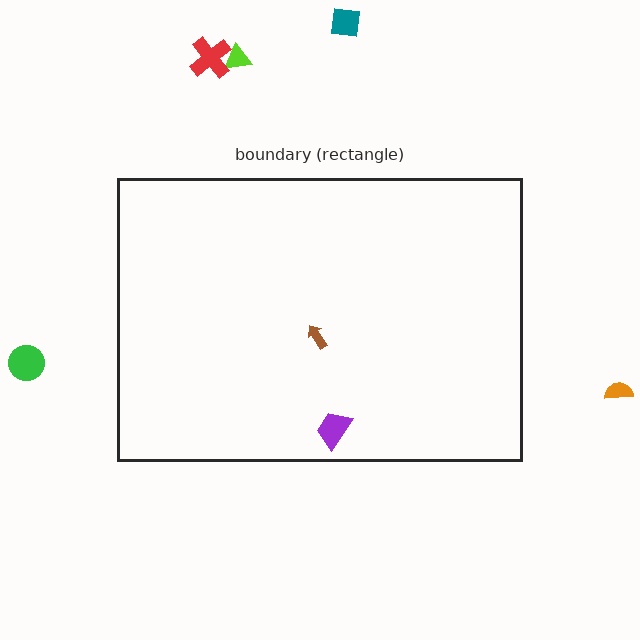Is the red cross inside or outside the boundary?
Outside.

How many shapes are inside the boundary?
2 inside, 5 outside.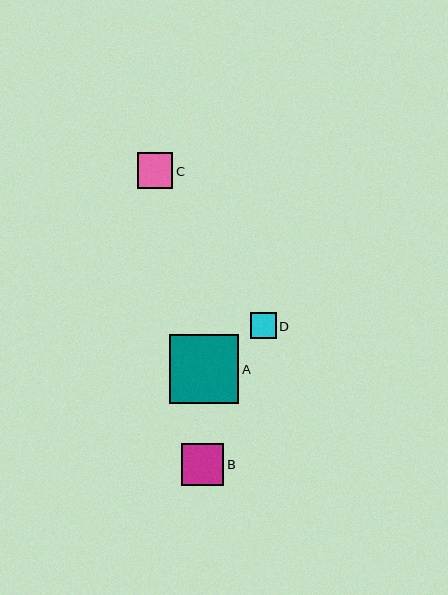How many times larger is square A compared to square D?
Square A is approximately 2.7 times the size of square D.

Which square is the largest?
Square A is the largest with a size of approximately 69 pixels.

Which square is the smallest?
Square D is the smallest with a size of approximately 26 pixels.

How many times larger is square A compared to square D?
Square A is approximately 2.7 times the size of square D.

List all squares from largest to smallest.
From largest to smallest: A, B, C, D.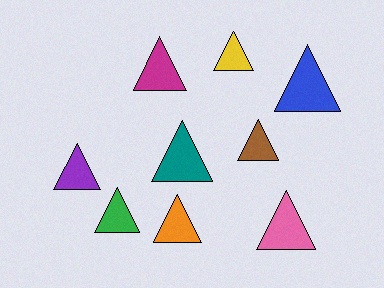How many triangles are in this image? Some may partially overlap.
There are 9 triangles.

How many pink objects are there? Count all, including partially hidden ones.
There is 1 pink object.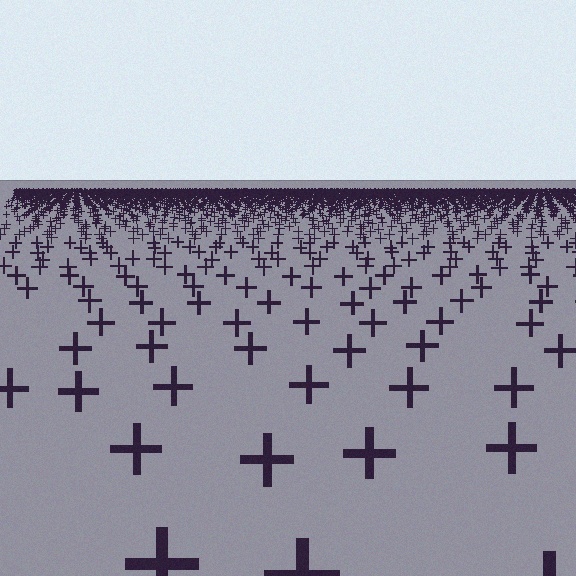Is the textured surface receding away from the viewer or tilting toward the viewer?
The surface is receding away from the viewer. Texture elements get smaller and denser toward the top.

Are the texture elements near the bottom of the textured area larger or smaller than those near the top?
Larger. Near the bottom, elements are closer to the viewer and appear at a bigger on-screen size.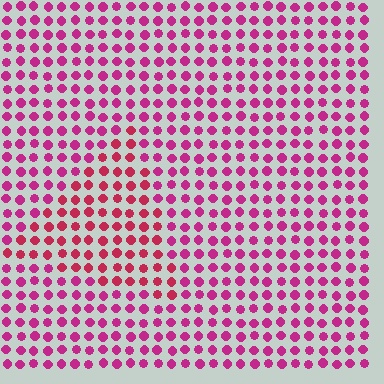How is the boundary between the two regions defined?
The boundary is defined purely by a slight shift in hue (about 23 degrees). Spacing, size, and orientation are identical on both sides.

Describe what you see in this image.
The image is filled with small magenta elements in a uniform arrangement. A triangle-shaped region is visible where the elements are tinted to a slightly different hue, forming a subtle color boundary.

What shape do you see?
I see a triangle.